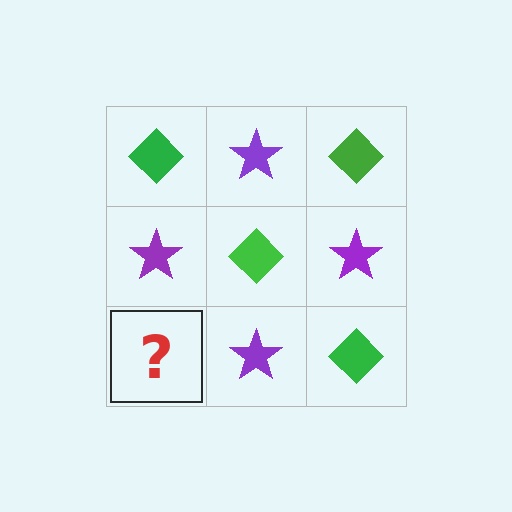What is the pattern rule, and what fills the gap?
The rule is that it alternates green diamond and purple star in a checkerboard pattern. The gap should be filled with a green diamond.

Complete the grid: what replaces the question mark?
The question mark should be replaced with a green diamond.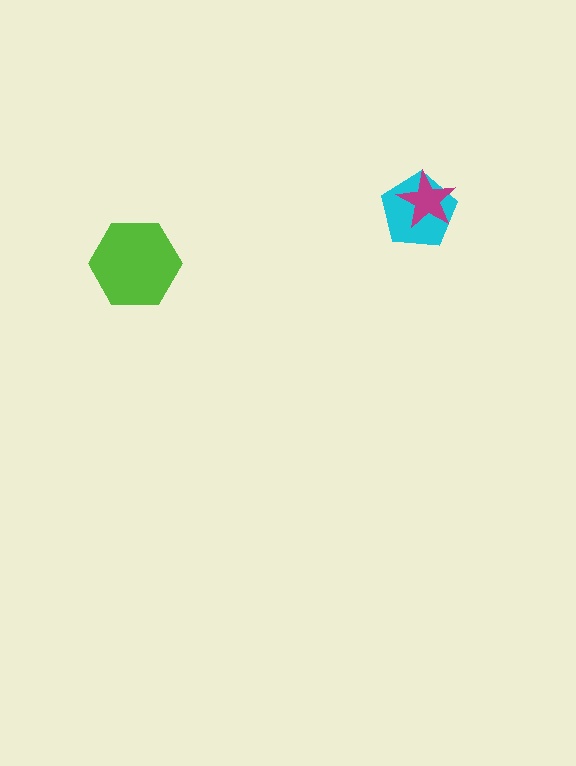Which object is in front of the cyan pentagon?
The magenta star is in front of the cyan pentagon.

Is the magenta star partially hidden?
No, no other shape covers it.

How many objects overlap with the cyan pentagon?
1 object overlaps with the cyan pentagon.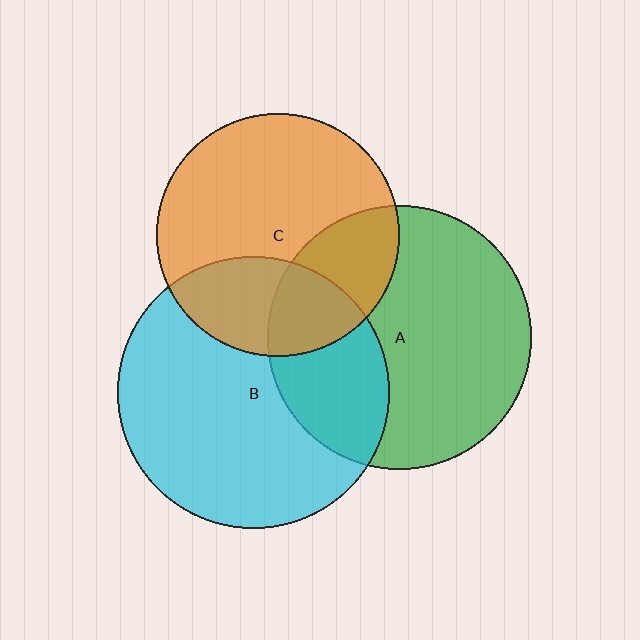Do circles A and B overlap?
Yes.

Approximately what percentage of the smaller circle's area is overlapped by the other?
Approximately 30%.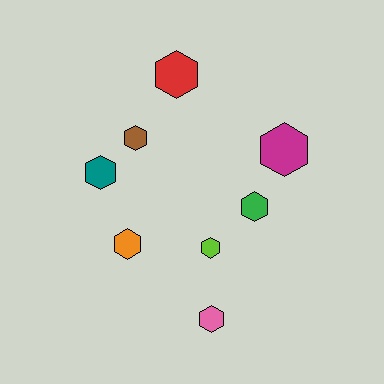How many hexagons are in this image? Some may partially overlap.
There are 8 hexagons.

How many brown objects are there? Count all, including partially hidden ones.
There is 1 brown object.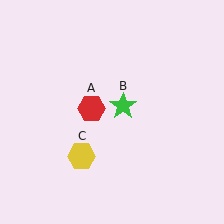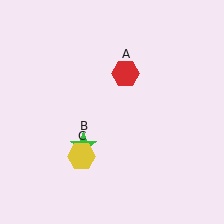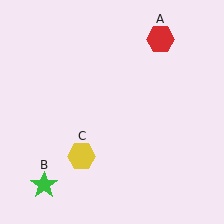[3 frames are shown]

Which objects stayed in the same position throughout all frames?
Yellow hexagon (object C) remained stationary.